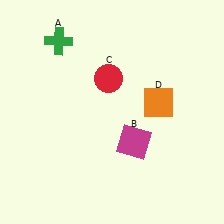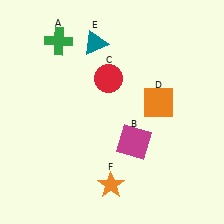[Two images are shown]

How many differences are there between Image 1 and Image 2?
There are 2 differences between the two images.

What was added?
A teal triangle (E), an orange star (F) were added in Image 2.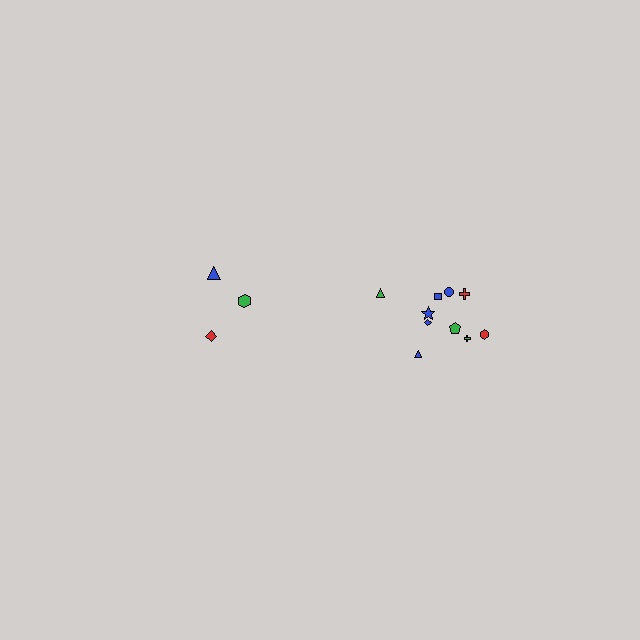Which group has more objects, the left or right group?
The right group.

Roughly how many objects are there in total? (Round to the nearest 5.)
Roughly 15 objects in total.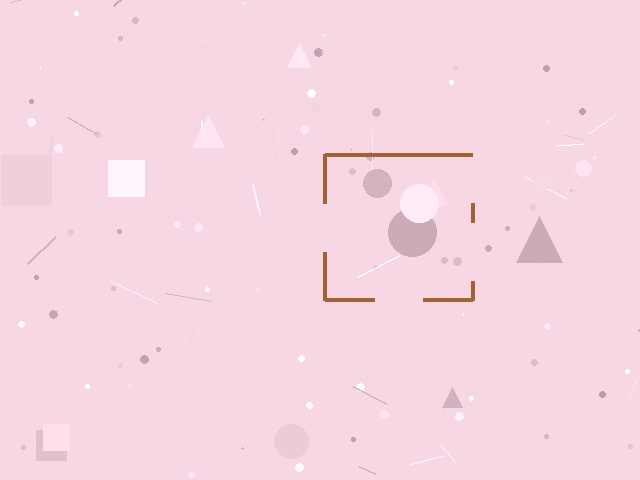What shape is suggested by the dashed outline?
The dashed outline suggests a square.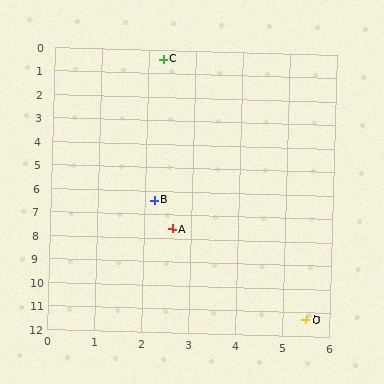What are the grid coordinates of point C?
Point C is at approximately (2.3, 0.4).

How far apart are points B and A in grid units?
Points B and A are about 1.3 grid units apart.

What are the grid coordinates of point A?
Point A is at approximately (2.6, 7.6).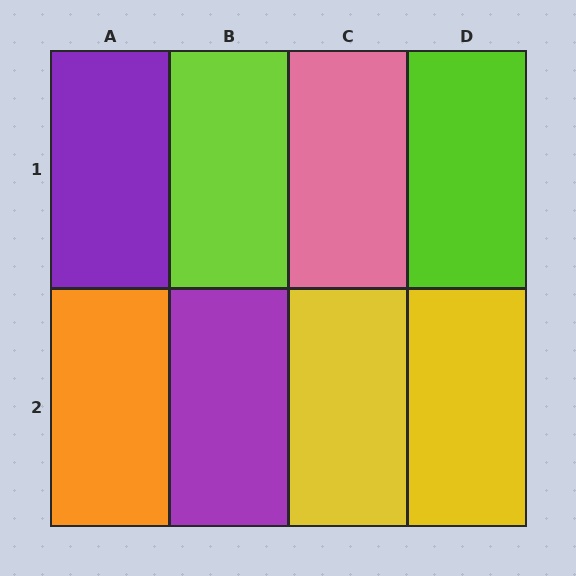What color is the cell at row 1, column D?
Lime.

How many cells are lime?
2 cells are lime.